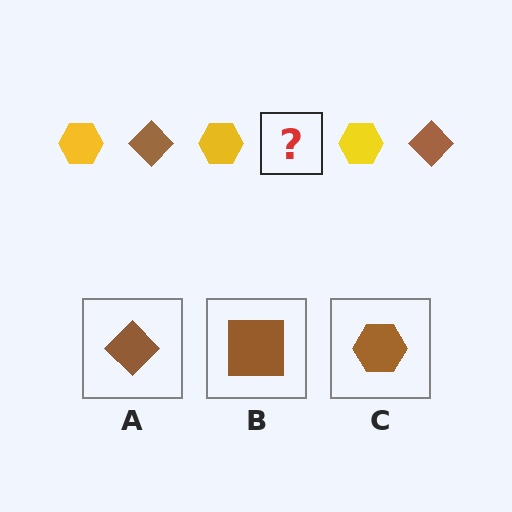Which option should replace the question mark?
Option A.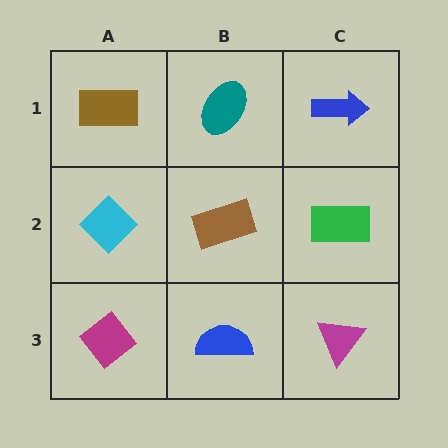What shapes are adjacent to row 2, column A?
A brown rectangle (row 1, column A), a magenta diamond (row 3, column A), a brown rectangle (row 2, column B).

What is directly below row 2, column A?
A magenta diamond.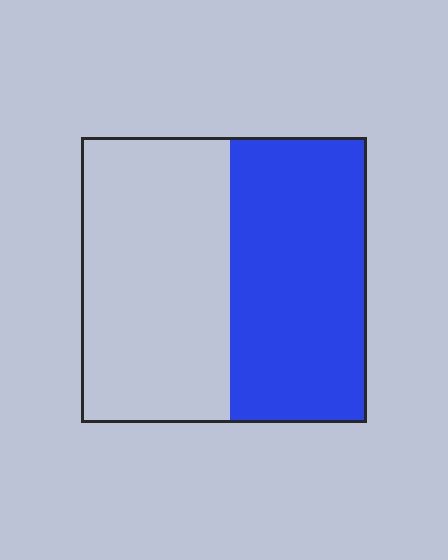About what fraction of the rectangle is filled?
About one half (1/2).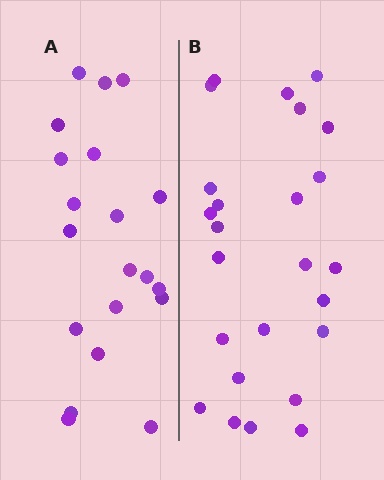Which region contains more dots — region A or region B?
Region B (the right region) has more dots.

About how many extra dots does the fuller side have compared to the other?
Region B has about 5 more dots than region A.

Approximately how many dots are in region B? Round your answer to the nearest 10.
About 20 dots. (The exact count is 25, which rounds to 20.)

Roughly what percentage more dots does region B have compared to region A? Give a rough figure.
About 25% more.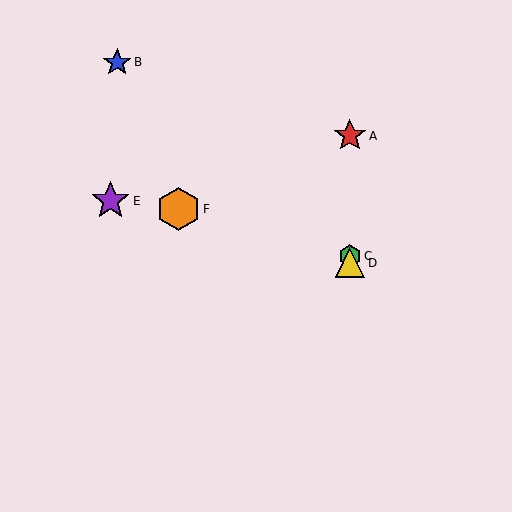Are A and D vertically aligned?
Yes, both are at x≈350.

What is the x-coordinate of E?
Object E is at x≈111.